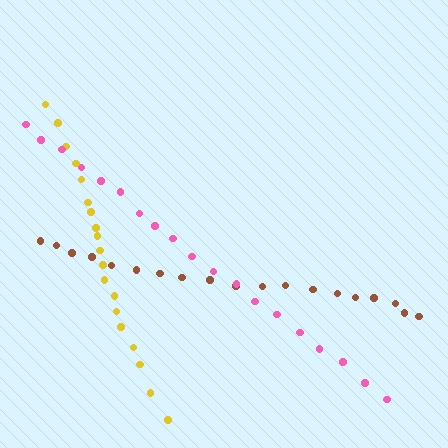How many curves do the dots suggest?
There are 3 distinct paths.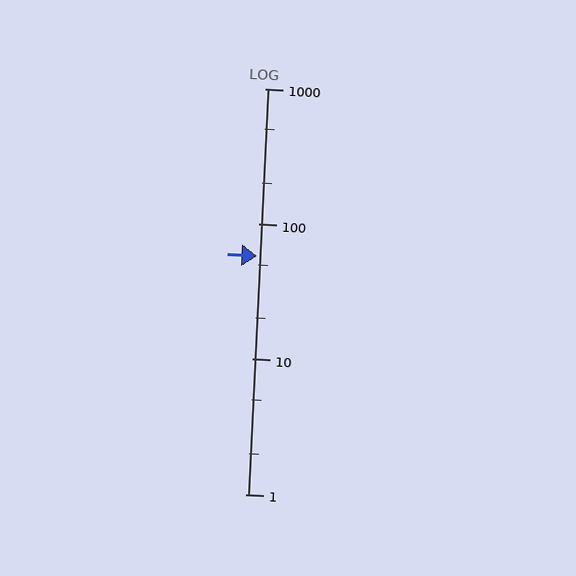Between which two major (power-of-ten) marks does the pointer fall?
The pointer is between 10 and 100.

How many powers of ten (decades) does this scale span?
The scale spans 3 decades, from 1 to 1000.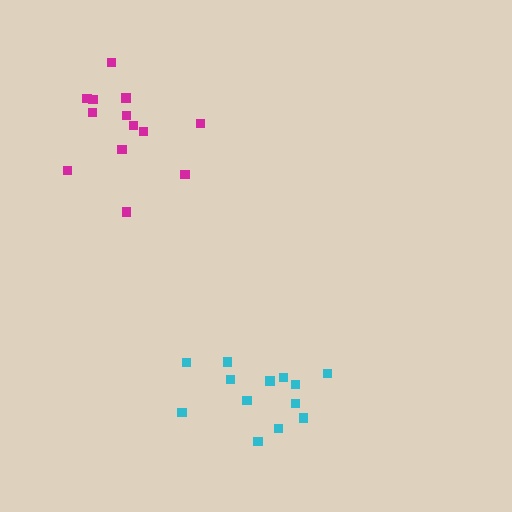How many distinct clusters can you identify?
There are 2 distinct clusters.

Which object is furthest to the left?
The magenta cluster is leftmost.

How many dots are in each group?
Group 1: 13 dots, Group 2: 13 dots (26 total).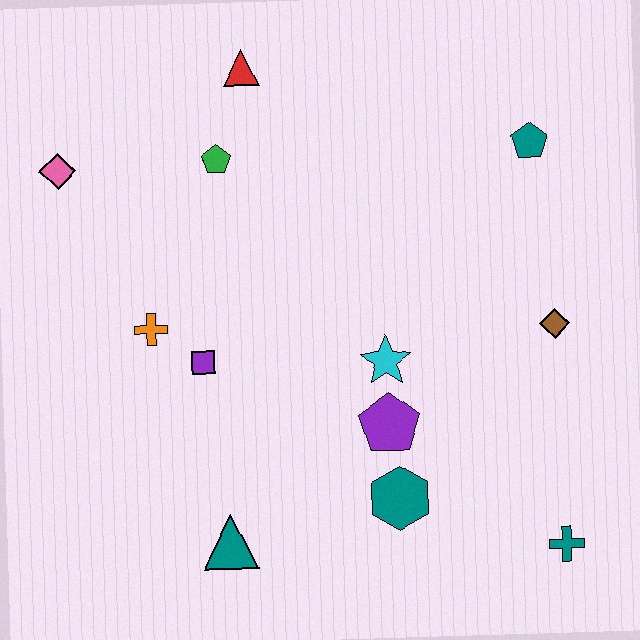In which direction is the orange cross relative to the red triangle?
The orange cross is below the red triangle.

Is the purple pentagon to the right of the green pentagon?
Yes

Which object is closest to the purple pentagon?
The cyan star is closest to the purple pentagon.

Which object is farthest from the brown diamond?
The pink diamond is farthest from the brown diamond.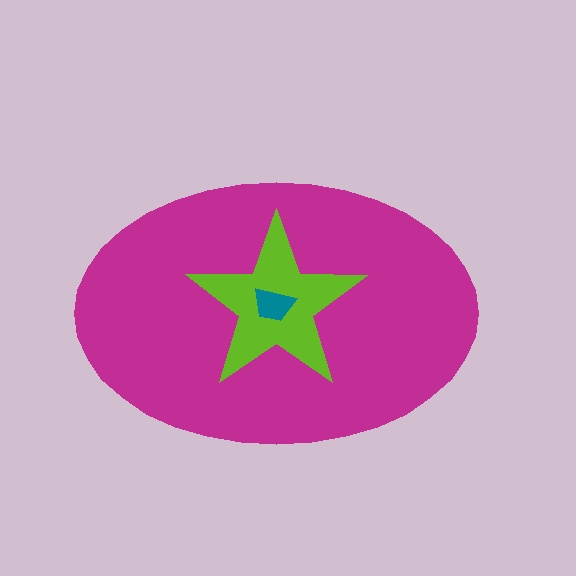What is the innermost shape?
The teal trapezoid.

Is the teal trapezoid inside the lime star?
Yes.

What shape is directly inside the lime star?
The teal trapezoid.